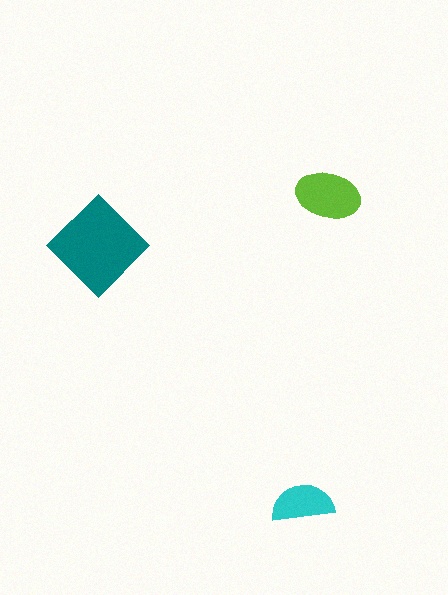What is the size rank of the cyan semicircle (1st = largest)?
3rd.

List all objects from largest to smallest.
The teal diamond, the lime ellipse, the cyan semicircle.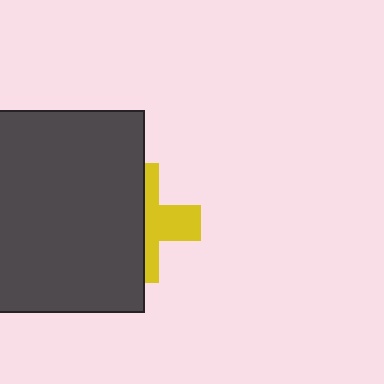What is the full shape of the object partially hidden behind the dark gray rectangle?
The partially hidden object is a yellow cross.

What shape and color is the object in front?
The object in front is a dark gray rectangle.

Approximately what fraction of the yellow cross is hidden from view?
Roughly 57% of the yellow cross is hidden behind the dark gray rectangle.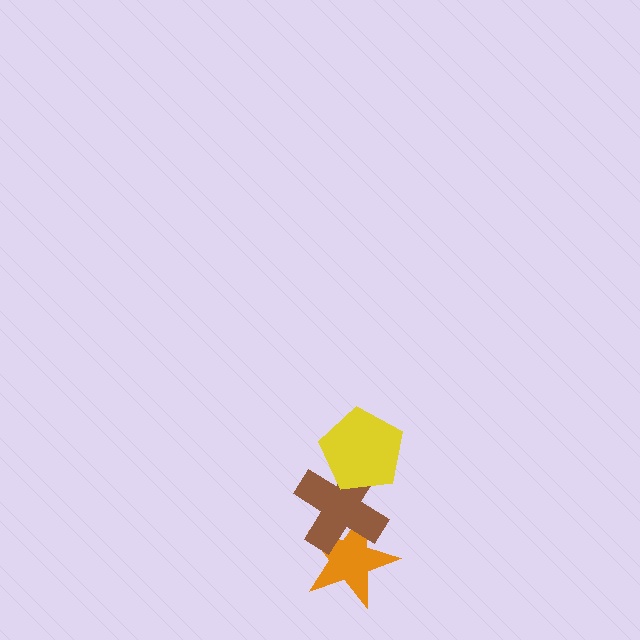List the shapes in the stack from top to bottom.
From top to bottom: the yellow pentagon, the brown cross, the orange star.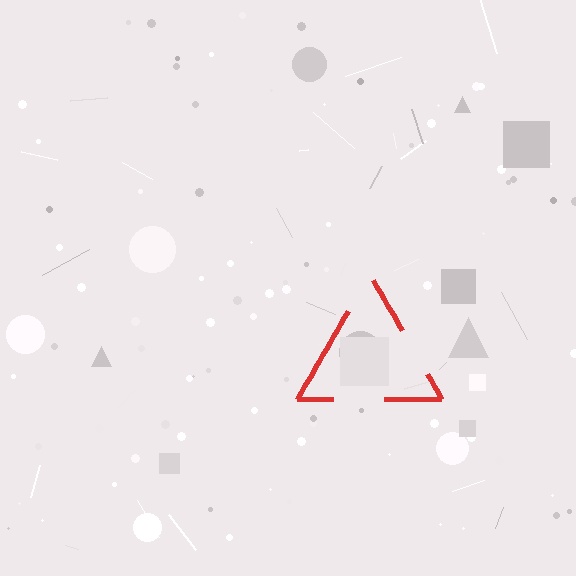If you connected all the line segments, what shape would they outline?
They would outline a triangle.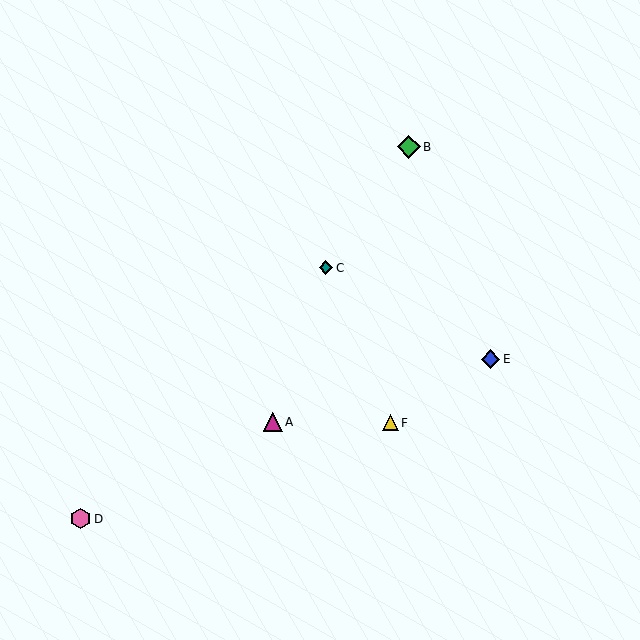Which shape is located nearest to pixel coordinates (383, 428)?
The yellow triangle (labeled F) at (390, 423) is nearest to that location.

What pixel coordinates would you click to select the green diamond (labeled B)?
Click at (409, 147) to select the green diamond B.